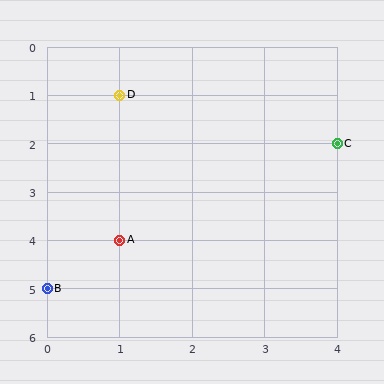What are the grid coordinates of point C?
Point C is at grid coordinates (4, 2).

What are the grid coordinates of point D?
Point D is at grid coordinates (1, 1).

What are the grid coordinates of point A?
Point A is at grid coordinates (1, 4).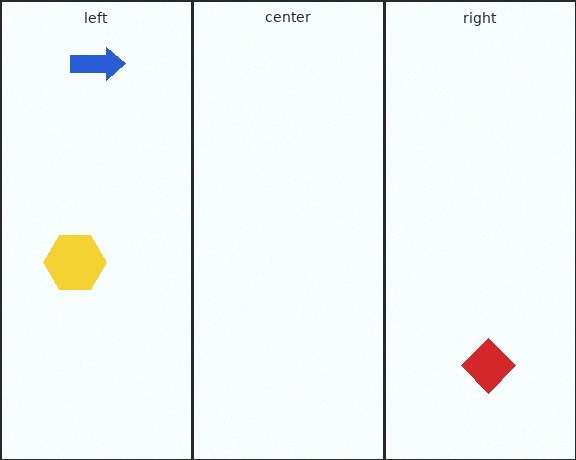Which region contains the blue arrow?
The left region.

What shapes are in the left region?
The blue arrow, the yellow hexagon.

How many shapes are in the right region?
1.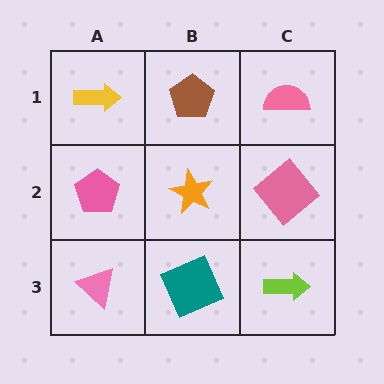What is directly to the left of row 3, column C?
A teal square.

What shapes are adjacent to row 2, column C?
A pink semicircle (row 1, column C), a lime arrow (row 3, column C), an orange star (row 2, column B).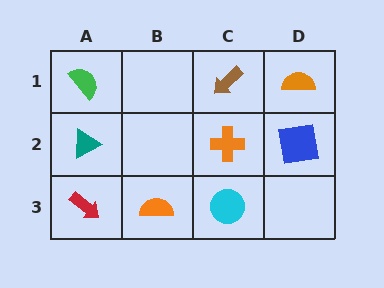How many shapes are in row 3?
3 shapes.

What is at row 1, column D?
An orange semicircle.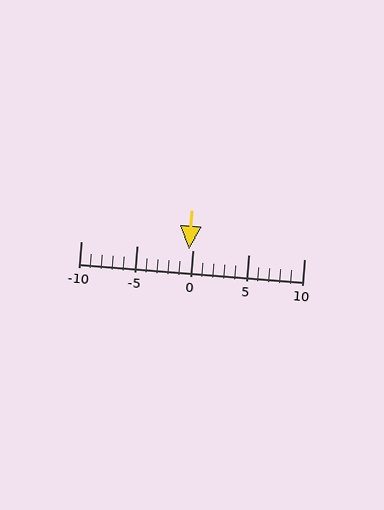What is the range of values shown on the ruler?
The ruler shows values from -10 to 10.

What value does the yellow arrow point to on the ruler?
The yellow arrow points to approximately 0.